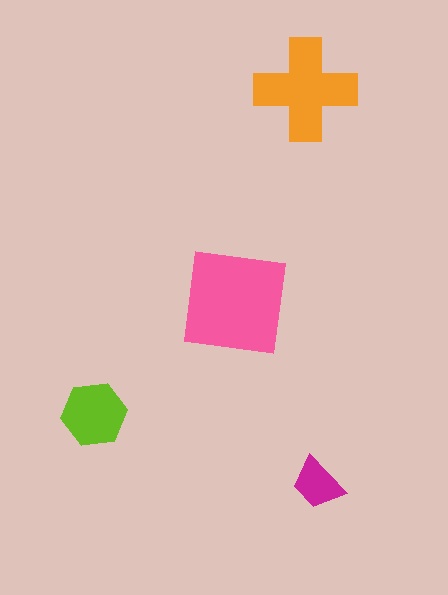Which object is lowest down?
The magenta trapezoid is bottommost.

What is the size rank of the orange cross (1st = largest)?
2nd.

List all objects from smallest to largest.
The magenta trapezoid, the lime hexagon, the orange cross, the pink square.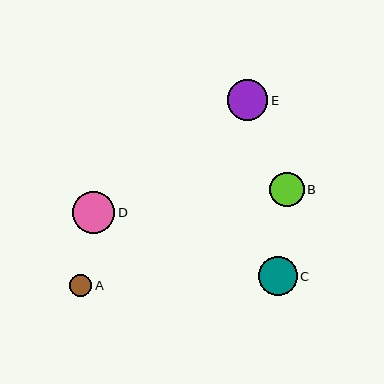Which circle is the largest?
Circle D is the largest with a size of approximately 42 pixels.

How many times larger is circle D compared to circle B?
Circle D is approximately 1.2 times the size of circle B.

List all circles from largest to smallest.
From largest to smallest: D, E, C, B, A.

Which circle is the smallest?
Circle A is the smallest with a size of approximately 23 pixels.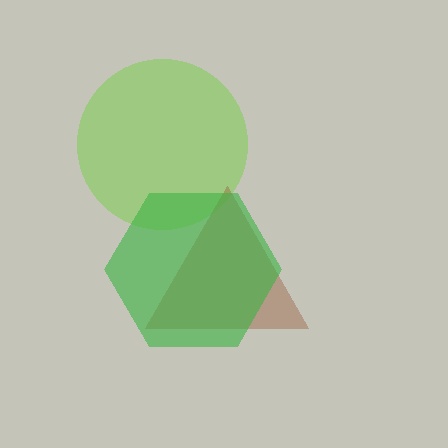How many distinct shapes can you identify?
There are 3 distinct shapes: a lime circle, a brown triangle, a green hexagon.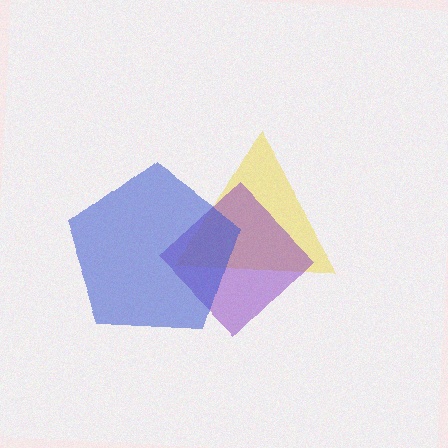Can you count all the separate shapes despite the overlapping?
Yes, there are 3 separate shapes.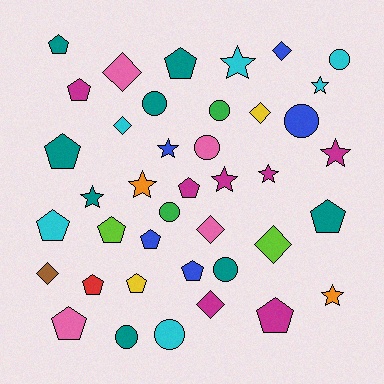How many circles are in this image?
There are 9 circles.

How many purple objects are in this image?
There are no purple objects.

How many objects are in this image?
There are 40 objects.